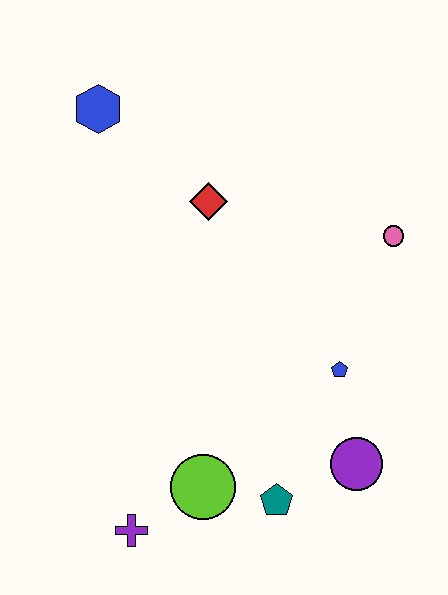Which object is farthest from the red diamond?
The purple cross is farthest from the red diamond.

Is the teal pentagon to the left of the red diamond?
No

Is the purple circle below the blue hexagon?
Yes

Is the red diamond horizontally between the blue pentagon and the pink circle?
No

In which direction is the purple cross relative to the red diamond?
The purple cross is below the red diamond.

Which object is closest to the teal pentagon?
The lime circle is closest to the teal pentagon.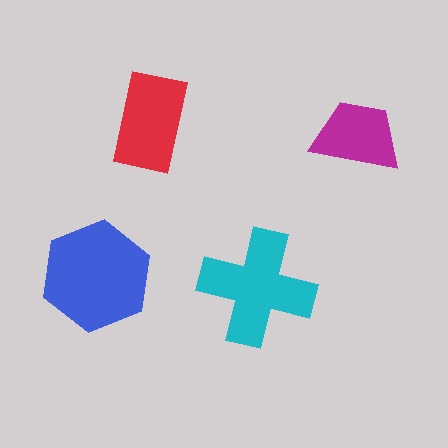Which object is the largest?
The blue hexagon.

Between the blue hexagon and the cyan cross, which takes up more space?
The blue hexagon.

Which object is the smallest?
The magenta trapezoid.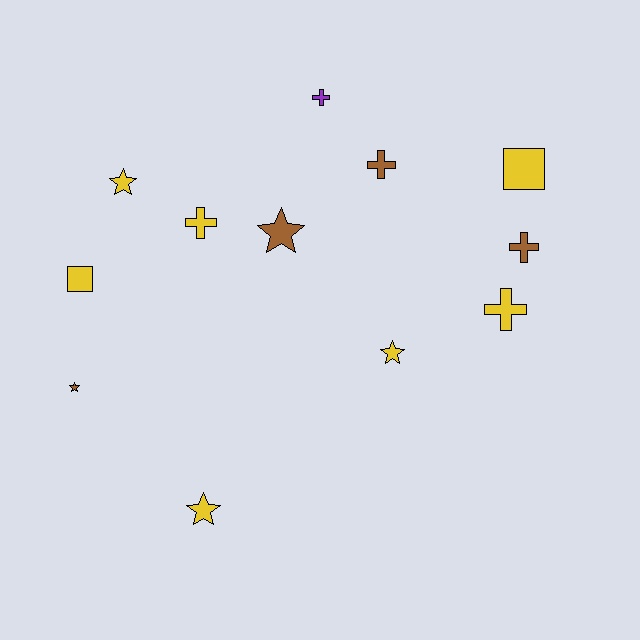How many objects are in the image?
There are 12 objects.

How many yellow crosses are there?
There are 2 yellow crosses.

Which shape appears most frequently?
Star, with 5 objects.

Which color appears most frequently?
Yellow, with 7 objects.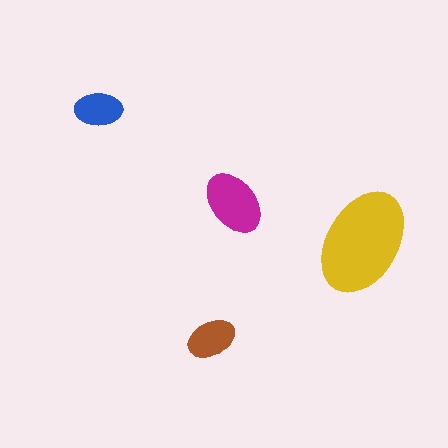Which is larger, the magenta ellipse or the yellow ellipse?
The yellow one.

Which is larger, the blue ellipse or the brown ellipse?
The brown one.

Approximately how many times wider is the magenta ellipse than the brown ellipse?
About 1.5 times wider.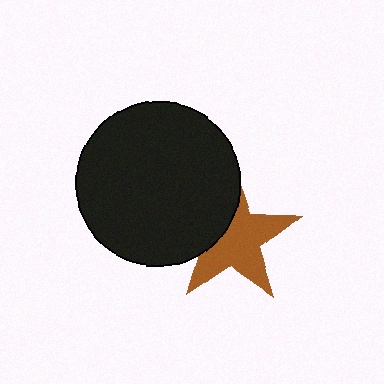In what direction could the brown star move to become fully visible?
The brown star could move right. That would shift it out from behind the black circle entirely.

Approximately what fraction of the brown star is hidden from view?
Roughly 35% of the brown star is hidden behind the black circle.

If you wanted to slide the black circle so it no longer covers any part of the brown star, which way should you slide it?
Slide it left — that is the most direct way to separate the two shapes.